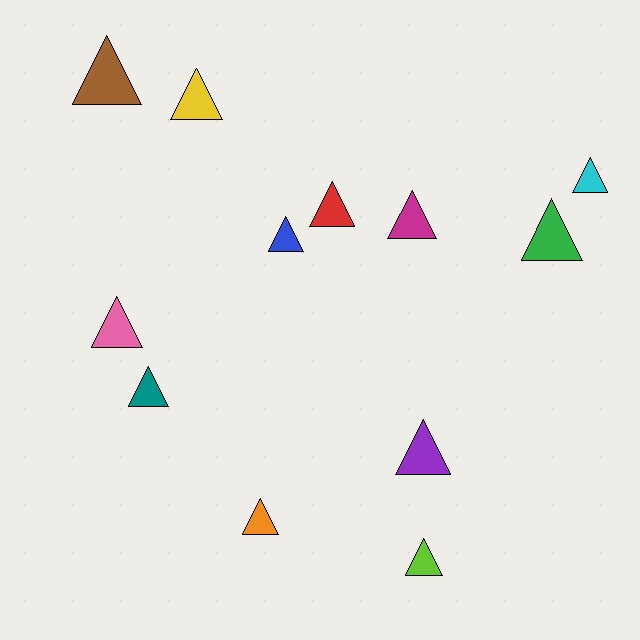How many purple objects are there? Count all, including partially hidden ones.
There is 1 purple object.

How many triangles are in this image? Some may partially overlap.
There are 12 triangles.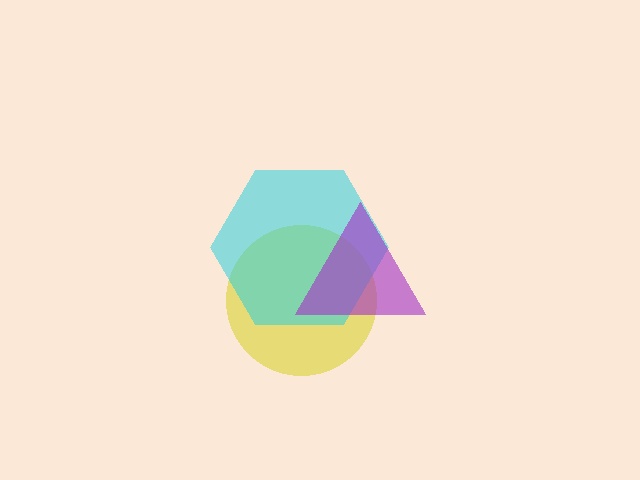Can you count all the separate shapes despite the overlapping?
Yes, there are 3 separate shapes.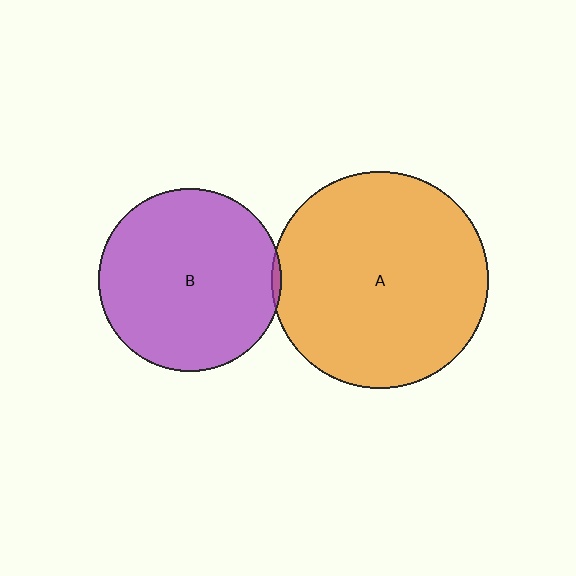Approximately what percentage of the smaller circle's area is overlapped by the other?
Approximately 5%.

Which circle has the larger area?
Circle A (orange).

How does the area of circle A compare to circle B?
Approximately 1.4 times.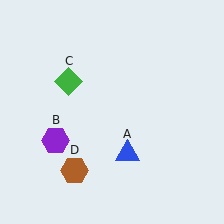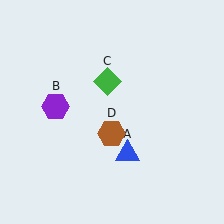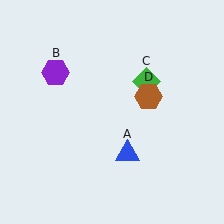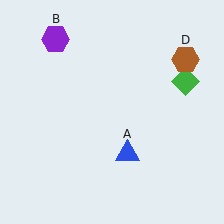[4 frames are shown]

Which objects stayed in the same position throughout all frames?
Blue triangle (object A) remained stationary.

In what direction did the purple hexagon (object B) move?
The purple hexagon (object B) moved up.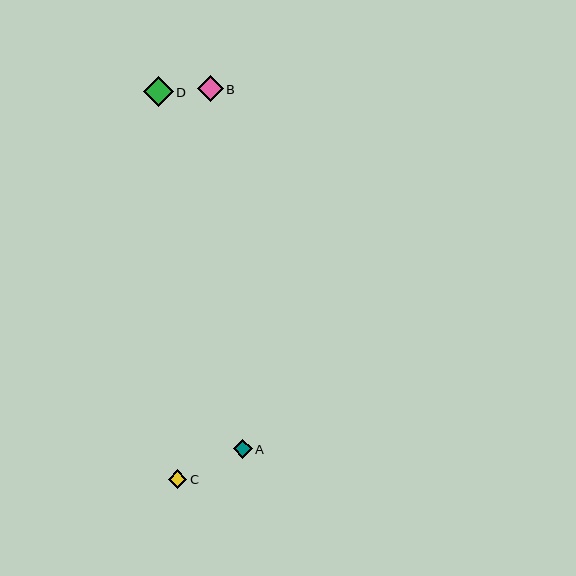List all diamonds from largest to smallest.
From largest to smallest: D, B, C, A.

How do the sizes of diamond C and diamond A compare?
Diamond C and diamond A are approximately the same size.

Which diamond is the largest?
Diamond D is the largest with a size of approximately 30 pixels.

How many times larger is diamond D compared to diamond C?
Diamond D is approximately 1.6 times the size of diamond C.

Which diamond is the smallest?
Diamond A is the smallest with a size of approximately 19 pixels.